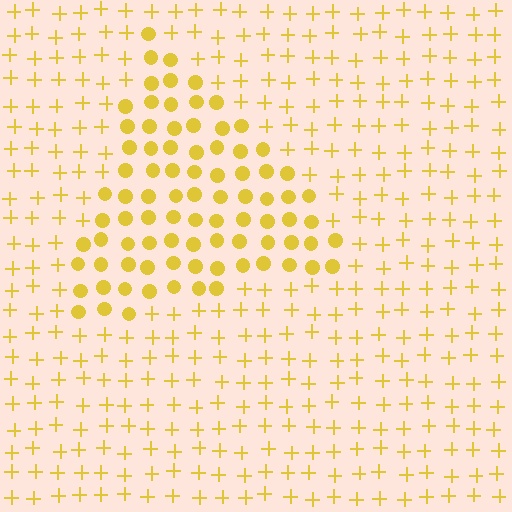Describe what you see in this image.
The image is filled with small yellow elements arranged in a uniform grid. A triangle-shaped region contains circles, while the surrounding area contains plus signs. The boundary is defined purely by the change in element shape.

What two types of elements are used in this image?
The image uses circles inside the triangle region and plus signs outside it.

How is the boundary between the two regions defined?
The boundary is defined by a change in element shape: circles inside vs. plus signs outside. All elements share the same color and spacing.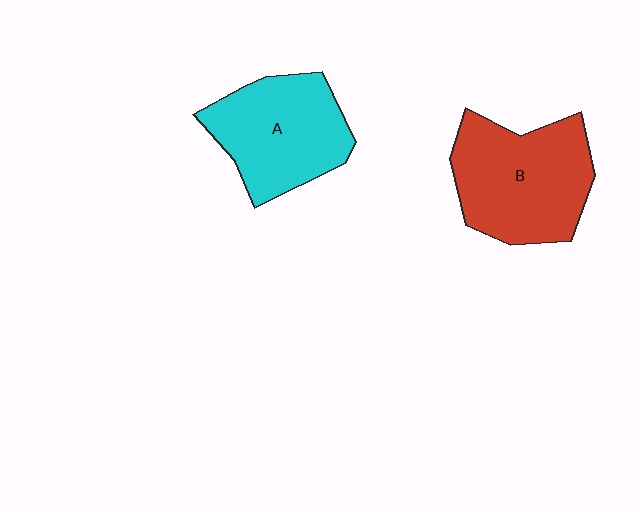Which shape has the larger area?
Shape B (red).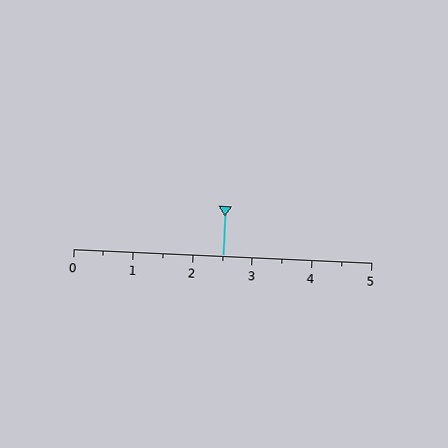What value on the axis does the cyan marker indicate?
The marker indicates approximately 2.5.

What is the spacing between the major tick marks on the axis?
The major ticks are spaced 1 apart.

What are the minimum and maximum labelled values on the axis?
The axis runs from 0 to 5.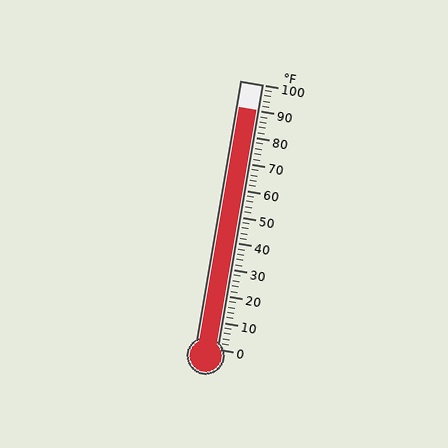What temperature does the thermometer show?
The thermometer shows approximately 90°F.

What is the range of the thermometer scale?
The thermometer scale ranges from 0°F to 100°F.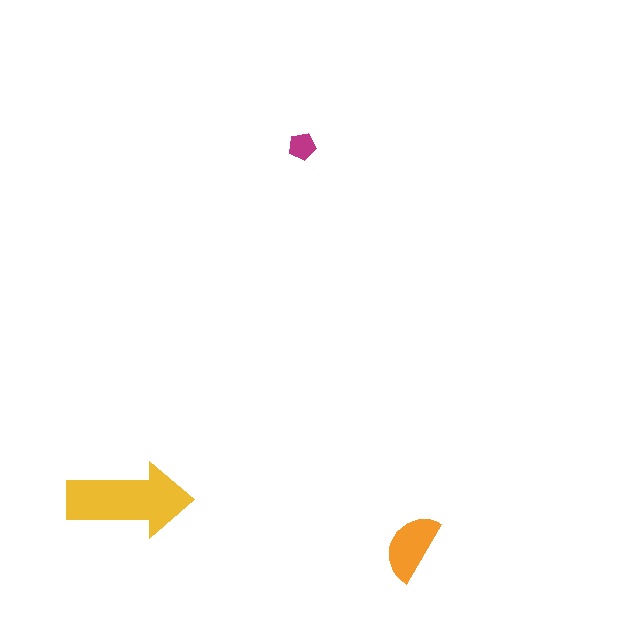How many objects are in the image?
There are 3 objects in the image.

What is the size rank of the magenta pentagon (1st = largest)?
3rd.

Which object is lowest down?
The orange semicircle is bottommost.